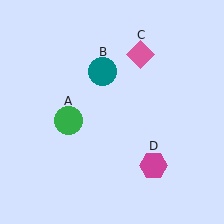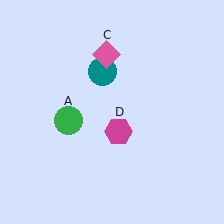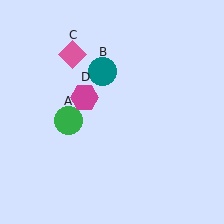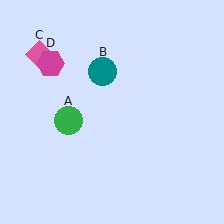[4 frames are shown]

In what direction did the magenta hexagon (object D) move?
The magenta hexagon (object D) moved up and to the left.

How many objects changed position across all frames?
2 objects changed position: pink diamond (object C), magenta hexagon (object D).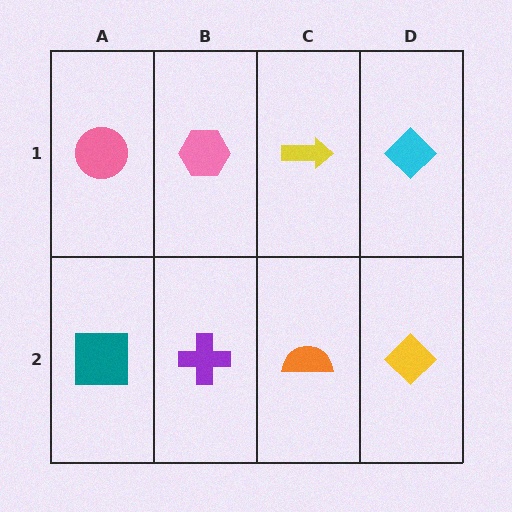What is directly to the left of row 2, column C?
A purple cross.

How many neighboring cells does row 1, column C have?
3.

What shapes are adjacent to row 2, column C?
A yellow arrow (row 1, column C), a purple cross (row 2, column B), a yellow diamond (row 2, column D).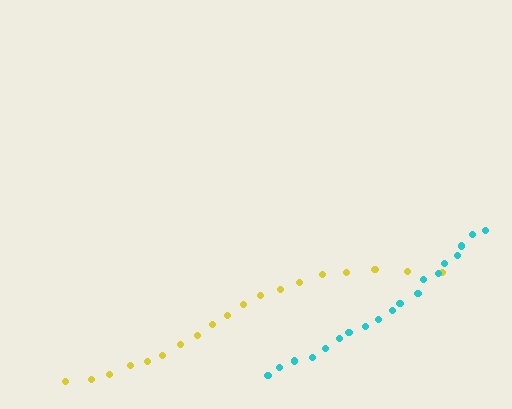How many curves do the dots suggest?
There are 2 distinct paths.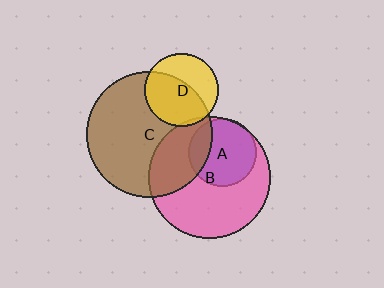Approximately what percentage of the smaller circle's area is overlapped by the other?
Approximately 25%.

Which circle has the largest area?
Circle C (brown).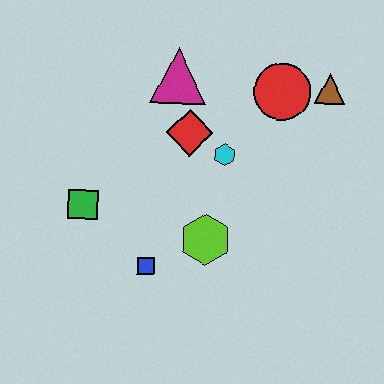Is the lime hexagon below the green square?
Yes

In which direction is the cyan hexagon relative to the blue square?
The cyan hexagon is above the blue square.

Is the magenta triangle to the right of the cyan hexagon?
No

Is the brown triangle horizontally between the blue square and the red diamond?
No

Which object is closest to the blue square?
The lime hexagon is closest to the blue square.